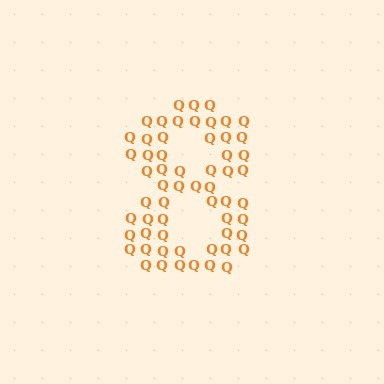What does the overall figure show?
The overall figure shows the digit 8.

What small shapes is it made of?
It is made of small letter Q's.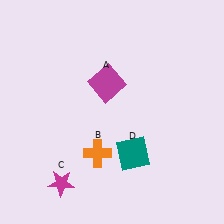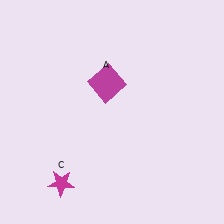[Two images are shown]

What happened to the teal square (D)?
The teal square (D) was removed in Image 2. It was in the bottom-right area of Image 1.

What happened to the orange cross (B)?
The orange cross (B) was removed in Image 2. It was in the bottom-left area of Image 1.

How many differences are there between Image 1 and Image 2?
There are 2 differences between the two images.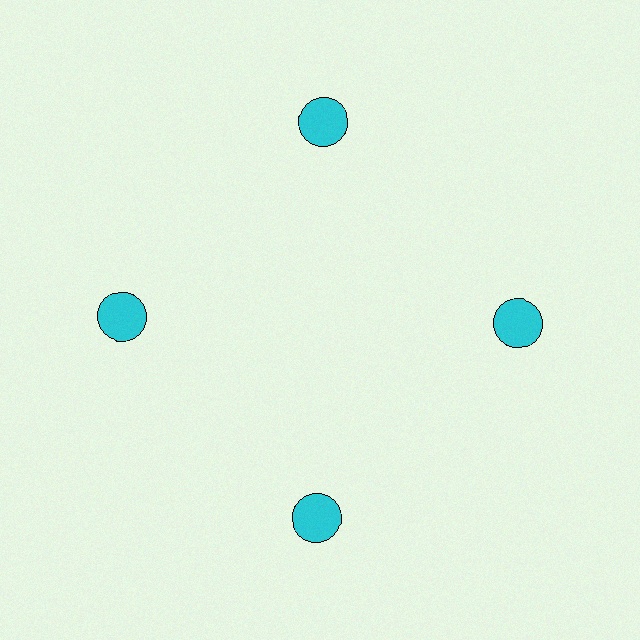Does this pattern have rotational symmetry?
Yes, this pattern has 4-fold rotational symmetry. It looks the same after rotating 90 degrees around the center.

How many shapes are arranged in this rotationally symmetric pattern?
There are 4 shapes, arranged in 4 groups of 1.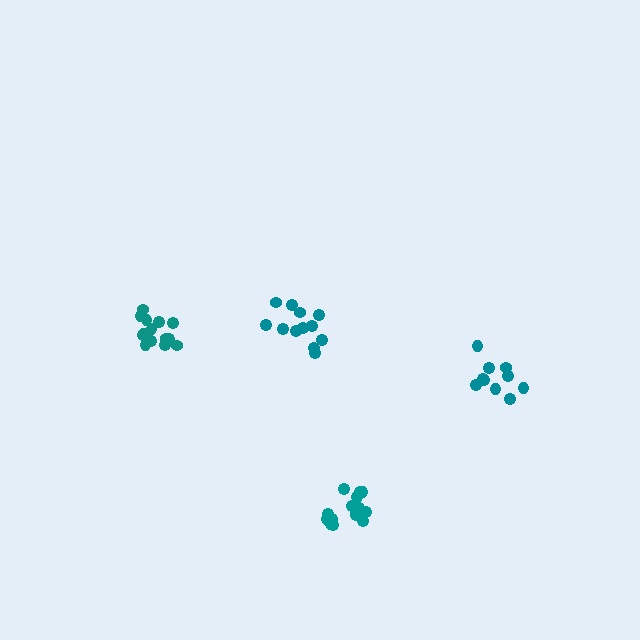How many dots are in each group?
Group 1: 12 dots, Group 2: 14 dots, Group 3: 10 dots, Group 4: 15 dots (51 total).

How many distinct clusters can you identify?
There are 4 distinct clusters.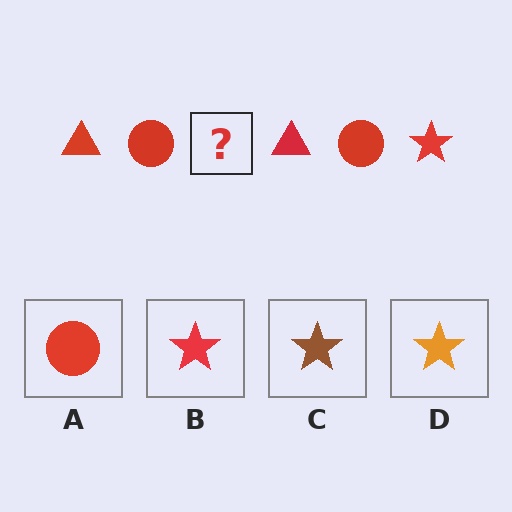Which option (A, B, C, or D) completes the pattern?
B.